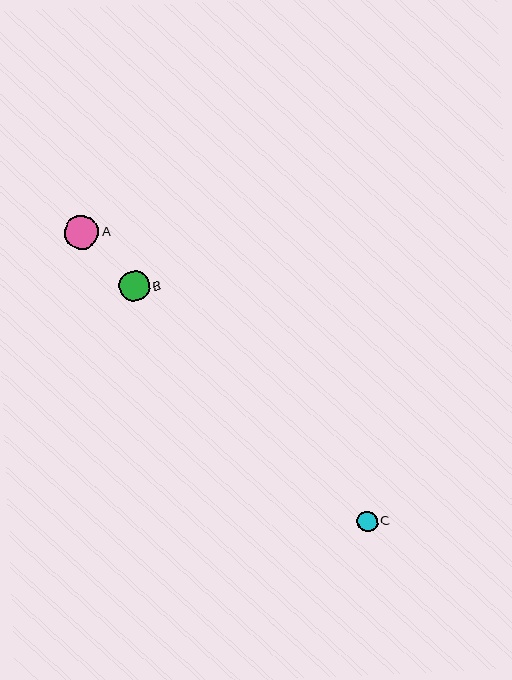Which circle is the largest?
Circle A is the largest with a size of approximately 34 pixels.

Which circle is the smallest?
Circle C is the smallest with a size of approximately 21 pixels.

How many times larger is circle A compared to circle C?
Circle A is approximately 1.6 times the size of circle C.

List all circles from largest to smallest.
From largest to smallest: A, B, C.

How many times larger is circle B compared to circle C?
Circle B is approximately 1.5 times the size of circle C.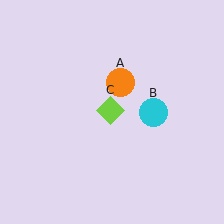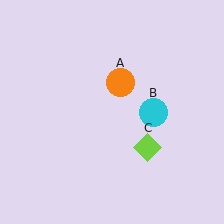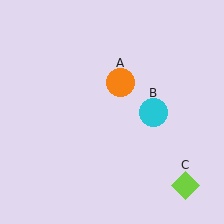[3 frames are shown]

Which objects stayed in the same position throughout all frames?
Orange circle (object A) and cyan circle (object B) remained stationary.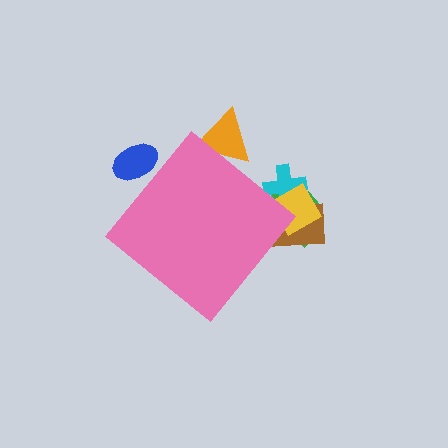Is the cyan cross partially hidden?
Yes, the cyan cross is partially hidden behind the pink diamond.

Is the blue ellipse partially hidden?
Yes, the blue ellipse is partially hidden behind the pink diamond.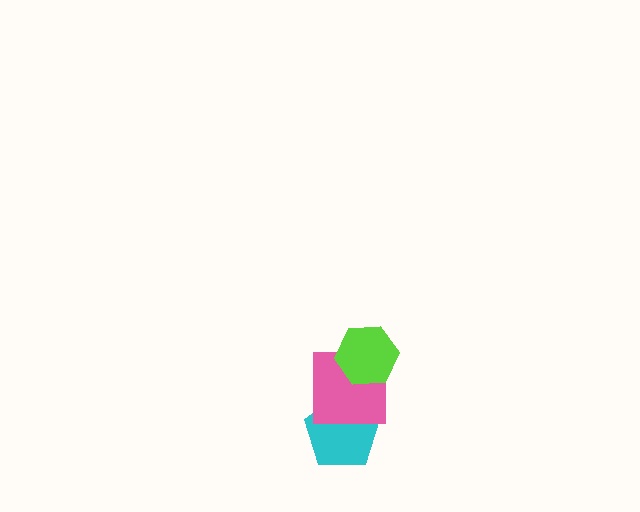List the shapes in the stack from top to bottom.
From top to bottom: the lime hexagon, the pink square, the cyan pentagon.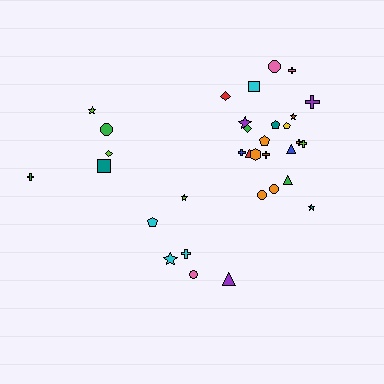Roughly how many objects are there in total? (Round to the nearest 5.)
Roughly 35 objects in total.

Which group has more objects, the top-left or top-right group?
The top-right group.